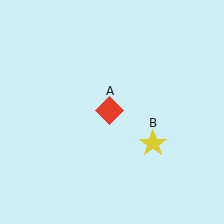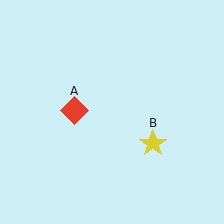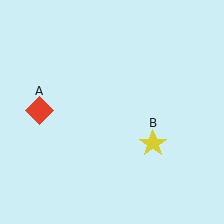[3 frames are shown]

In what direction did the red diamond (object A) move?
The red diamond (object A) moved left.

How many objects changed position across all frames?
1 object changed position: red diamond (object A).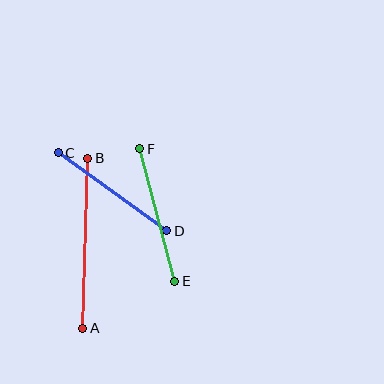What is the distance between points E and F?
The distance is approximately 137 pixels.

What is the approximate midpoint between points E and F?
The midpoint is at approximately (157, 215) pixels.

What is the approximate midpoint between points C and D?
The midpoint is at approximately (113, 192) pixels.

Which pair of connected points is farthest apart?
Points A and B are farthest apart.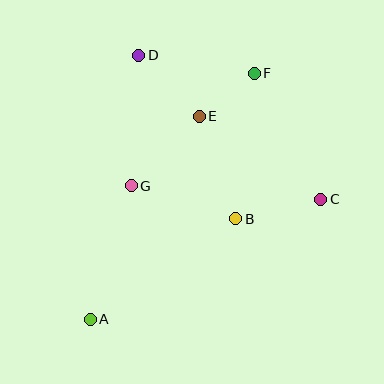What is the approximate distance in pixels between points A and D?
The distance between A and D is approximately 269 pixels.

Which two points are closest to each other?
Points E and F are closest to each other.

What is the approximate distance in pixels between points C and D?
The distance between C and D is approximately 232 pixels.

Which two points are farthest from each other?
Points A and F are farthest from each other.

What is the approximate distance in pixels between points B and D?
The distance between B and D is approximately 190 pixels.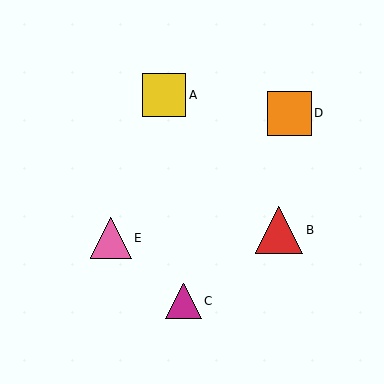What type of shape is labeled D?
Shape D is an orange square.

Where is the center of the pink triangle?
The center of the pink triangle is at (111, 238).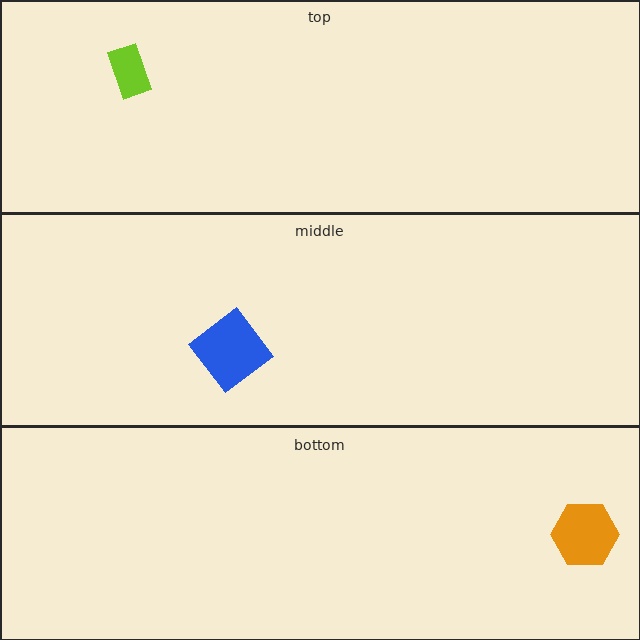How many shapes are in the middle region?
1.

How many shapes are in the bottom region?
1.